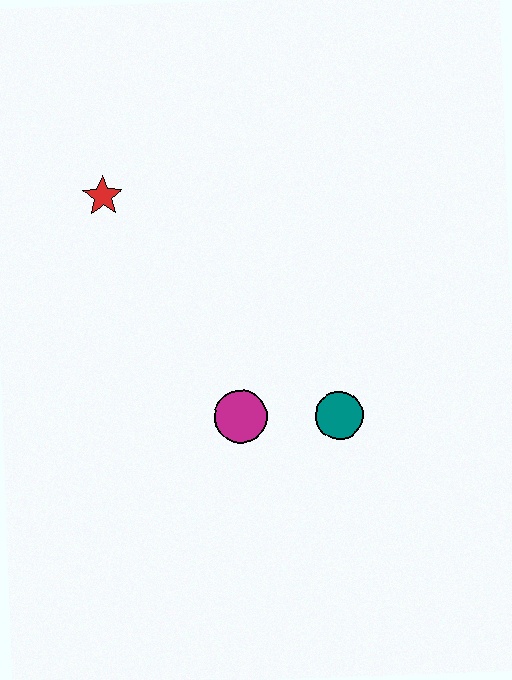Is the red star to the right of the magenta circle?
No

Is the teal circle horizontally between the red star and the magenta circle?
No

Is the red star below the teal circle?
No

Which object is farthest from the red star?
The teal circle is farthest from the red star.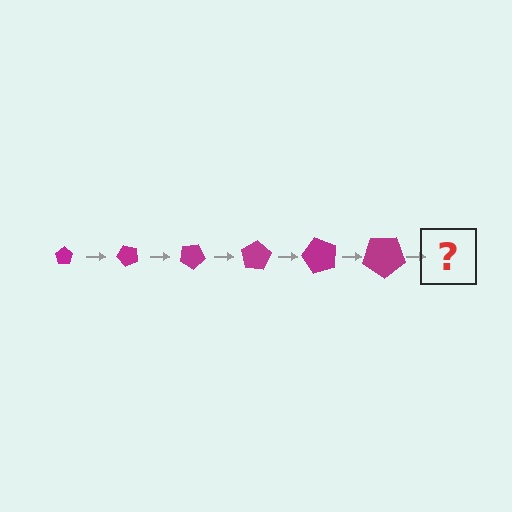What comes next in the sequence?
The next element should be a pentagon, larger than the previous one and rotated 300 degrees from the start.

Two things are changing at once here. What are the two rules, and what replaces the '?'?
The two rules are that the pentagon grows larger each step and it rotates 50 degrees each step. The '?' should be a pentagon, larger than the previous one and rotated 300 degrees from the start.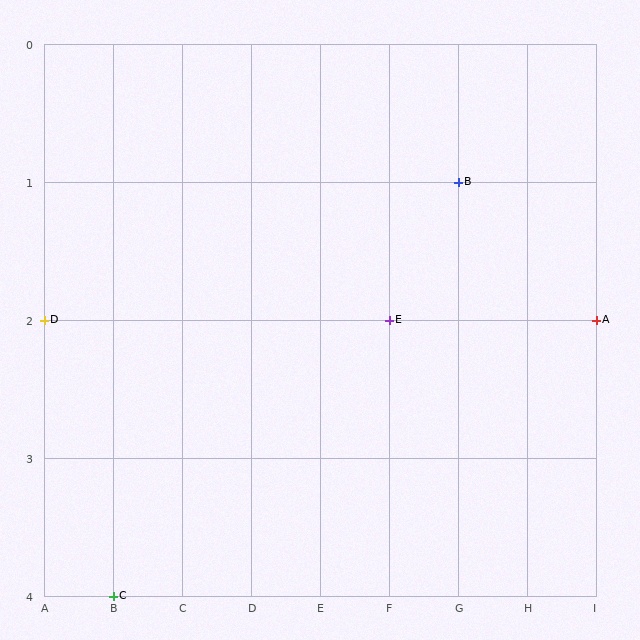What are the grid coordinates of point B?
Point B is at grid coordinates (G, 1).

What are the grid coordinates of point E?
Point E is at grid coordinates (F, 2).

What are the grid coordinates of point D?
Point D is at grid coordinates (A, 2).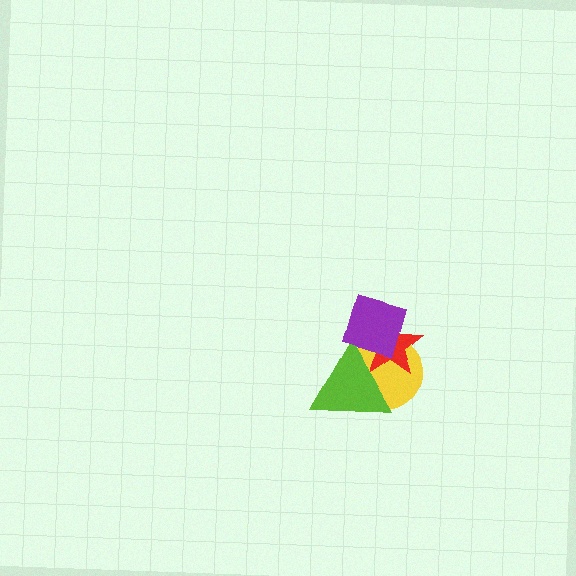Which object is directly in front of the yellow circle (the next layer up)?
The red star is directly in front of the yellow circle.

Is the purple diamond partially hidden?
No, no other shape covers it.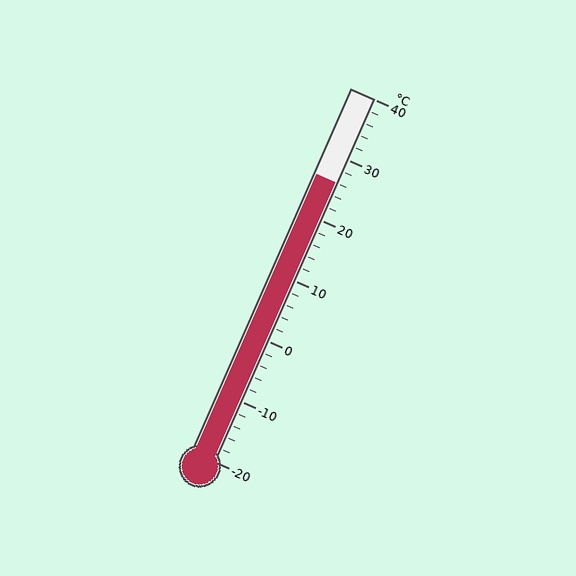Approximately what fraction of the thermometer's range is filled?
The thermometer is filled to approximately 75% of its range.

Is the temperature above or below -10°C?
The temperature is above -10°C.